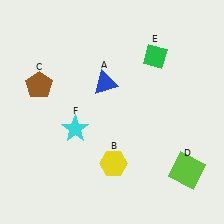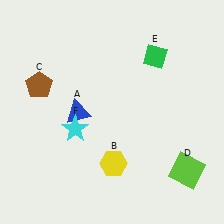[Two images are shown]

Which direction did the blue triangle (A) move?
The blue triangle (A) moved down.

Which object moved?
The blue triangle (A) moved down.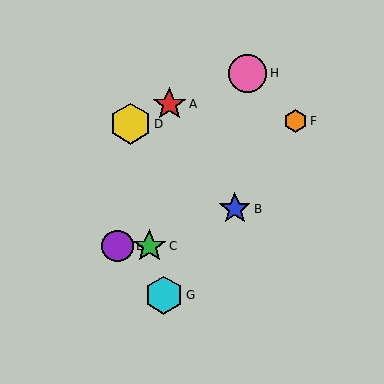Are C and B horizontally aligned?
No, C is at y≈246 and B is at y≈209.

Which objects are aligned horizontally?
Objects C, E are aligned horizontally.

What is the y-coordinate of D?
Object D is at y≈124.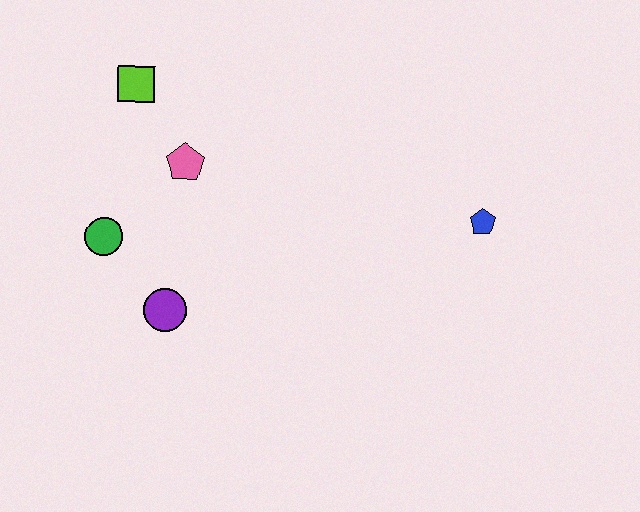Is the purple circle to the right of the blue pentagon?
No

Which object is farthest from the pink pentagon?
The blue pentagon is farthest from the pink pentagon.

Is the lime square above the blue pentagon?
Yes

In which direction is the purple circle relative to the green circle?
The purple circle is below the green circle.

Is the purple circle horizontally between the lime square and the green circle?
No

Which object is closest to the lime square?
The pink pentagon is closest to the lime square.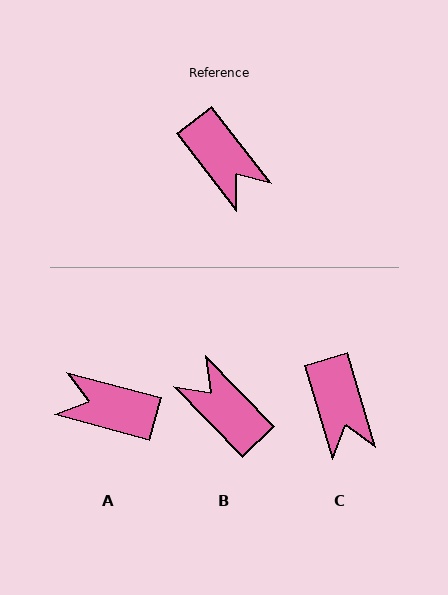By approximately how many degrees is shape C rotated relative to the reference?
Approximately 22 degrees clockwise.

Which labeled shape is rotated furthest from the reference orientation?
B, about 174 degrees away.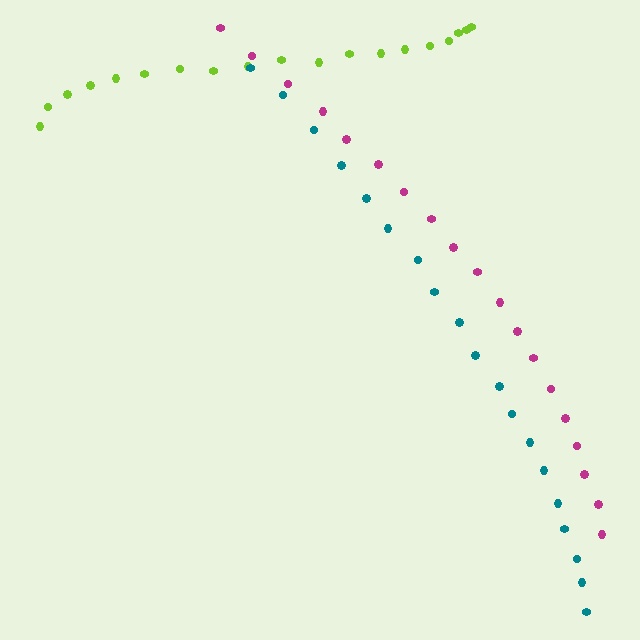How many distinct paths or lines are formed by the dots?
There are 3 distinct paths.